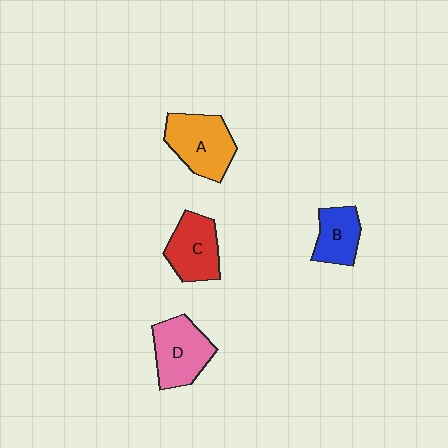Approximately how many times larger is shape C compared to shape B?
Approximately 1.3 times.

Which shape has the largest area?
Shape A (orange).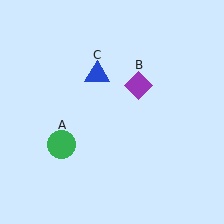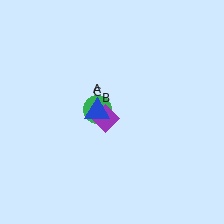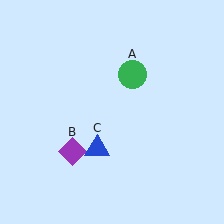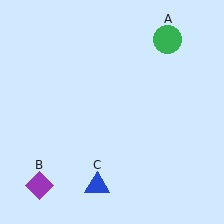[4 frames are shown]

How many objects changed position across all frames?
3 objects changed position: green circle (object A), purple diamond (object B), blue triangle (object C).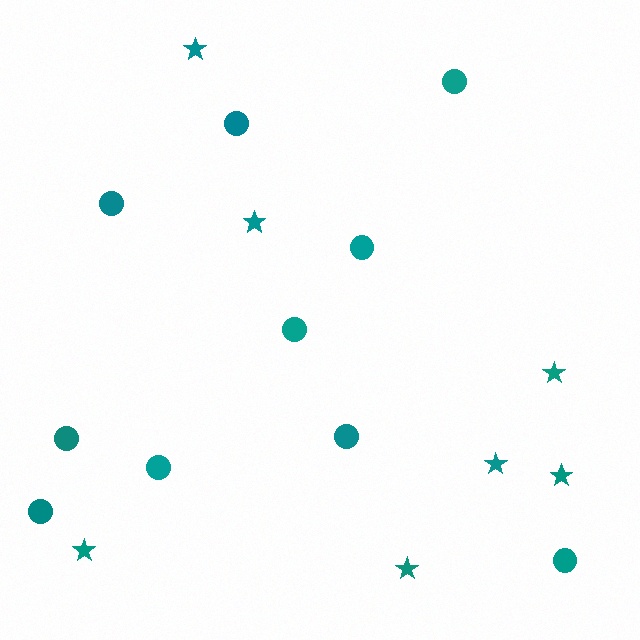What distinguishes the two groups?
There are 2 groups: one group of circles (10) and one group of stars (7).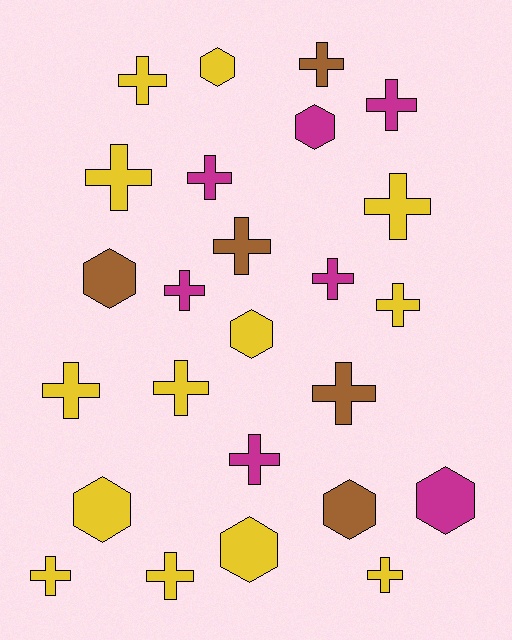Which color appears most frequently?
Yellow, with 13 objects.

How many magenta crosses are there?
There are 5 magenta crosses.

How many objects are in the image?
There are 25 objects.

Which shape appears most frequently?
Cross, with 17 objects.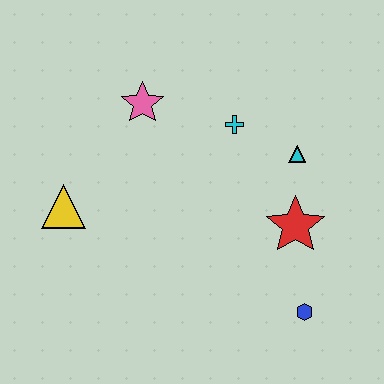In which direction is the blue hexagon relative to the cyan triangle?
The blue hexagon is below the cyan triangle.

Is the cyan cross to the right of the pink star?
Yes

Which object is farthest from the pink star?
The blue hexagon is farthest from the pink star.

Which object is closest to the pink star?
The cyan cross is closest to the pink star.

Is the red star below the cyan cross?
Yes